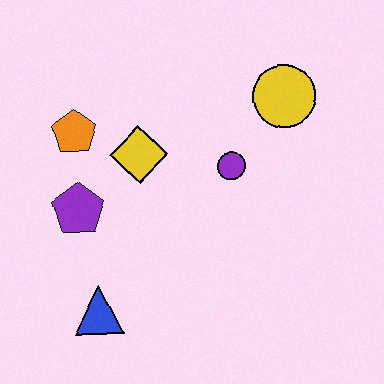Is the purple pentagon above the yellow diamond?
No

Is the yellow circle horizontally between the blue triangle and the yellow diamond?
No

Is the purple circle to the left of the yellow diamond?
No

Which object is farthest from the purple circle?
The blue triangle is farthest from the purple circle.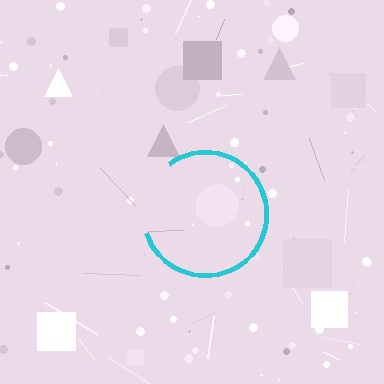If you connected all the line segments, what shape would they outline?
They would outline a circle.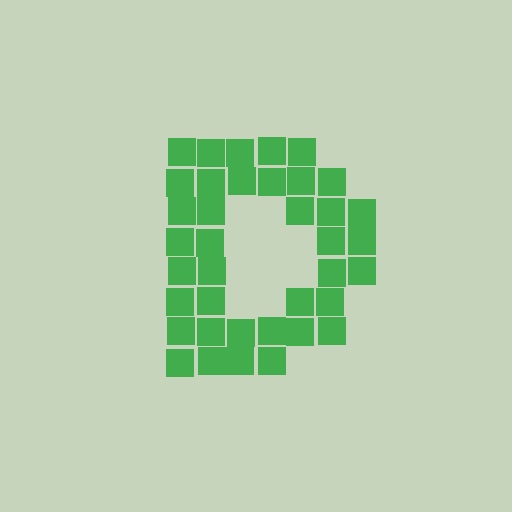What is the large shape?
The large shape is the letter D.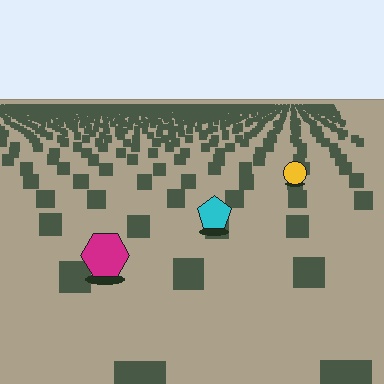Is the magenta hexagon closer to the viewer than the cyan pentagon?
Yes. The magenta hexagon is closer — you can tell from the texture gradient: the ground texture is coarser near it.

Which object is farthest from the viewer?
The yellow circle is farthest from the viewer. It appears smaller and the ground texture around it is denser.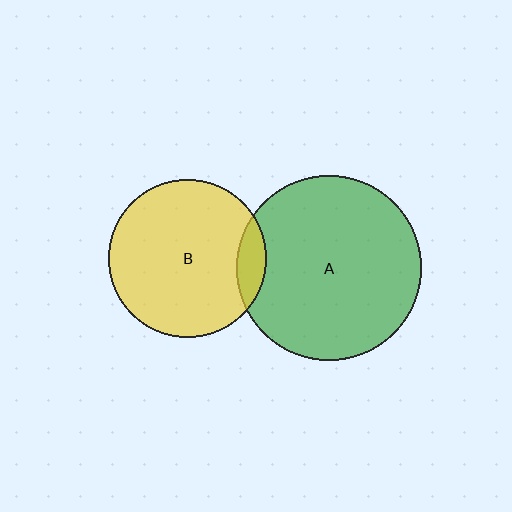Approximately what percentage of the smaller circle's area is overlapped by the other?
Approximately 10%.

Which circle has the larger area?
Circle A (green).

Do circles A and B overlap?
Yes.